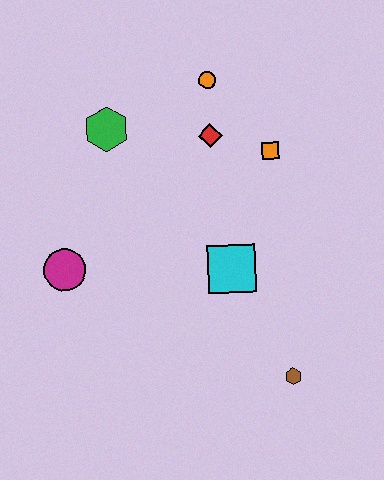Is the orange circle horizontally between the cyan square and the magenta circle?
Yes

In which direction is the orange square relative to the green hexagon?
The orange square is to the right of the green hexagon.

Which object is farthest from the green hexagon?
The brown hexagon is farthest from the green hexagon.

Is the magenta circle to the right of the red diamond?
No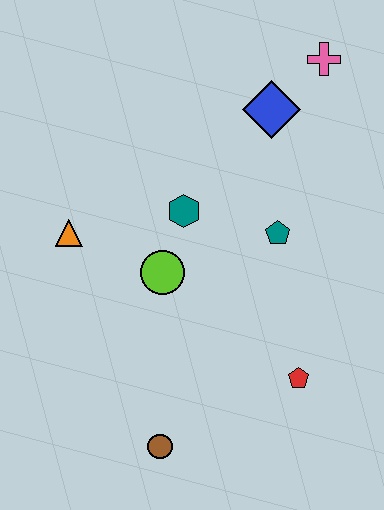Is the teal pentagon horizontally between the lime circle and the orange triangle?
No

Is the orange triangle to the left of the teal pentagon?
Yes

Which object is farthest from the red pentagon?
The pink cross is farthest from the red pentagon.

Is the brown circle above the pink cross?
No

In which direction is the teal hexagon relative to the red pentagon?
The teal hexagon is above the red pentagon.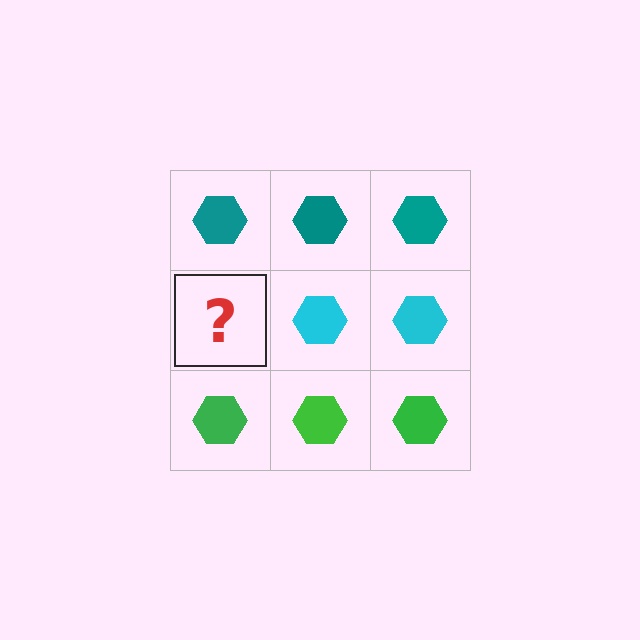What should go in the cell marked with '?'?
The missing cell should contain a cyan hexagon.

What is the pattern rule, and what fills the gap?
The rule is that each row has a consistent color. The gap should be filled with a cyan hexagon.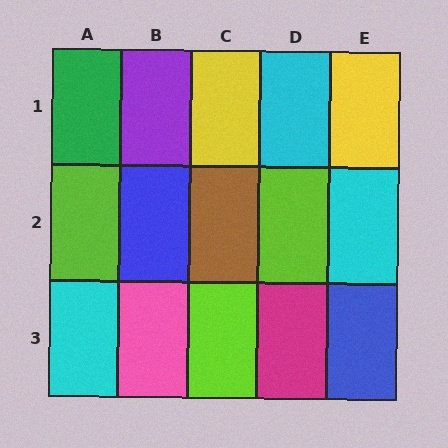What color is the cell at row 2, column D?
Lime.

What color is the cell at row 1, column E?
Yellow.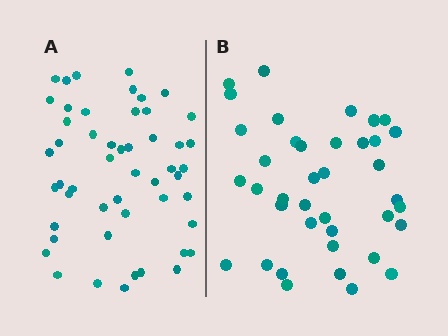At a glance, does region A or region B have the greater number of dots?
Region A (the left region) has more dots.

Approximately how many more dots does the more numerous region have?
Region A has roughly 12 or so more dots than region B.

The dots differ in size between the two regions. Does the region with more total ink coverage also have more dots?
No. Region B has more total ink coverage because its dots are larger, but region A actually contains more individual dots. Total area can be misleading — the number of items is what matters here.